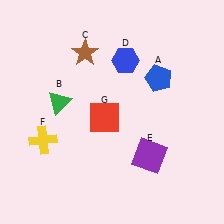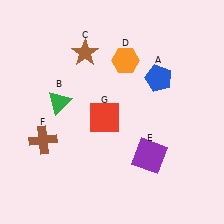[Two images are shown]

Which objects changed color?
D changed from blue to orange. F changed from yellow to brown.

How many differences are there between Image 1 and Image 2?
There are 2 differences between the two images.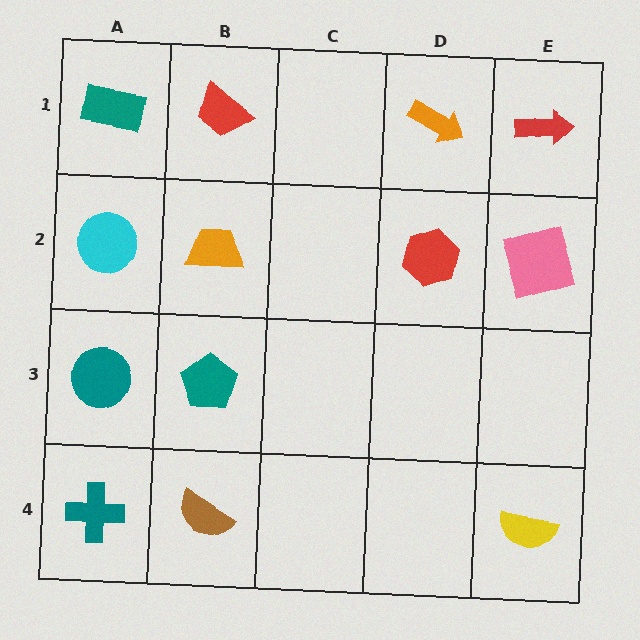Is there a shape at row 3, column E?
No, that cell is empty.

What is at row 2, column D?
A red hexagon.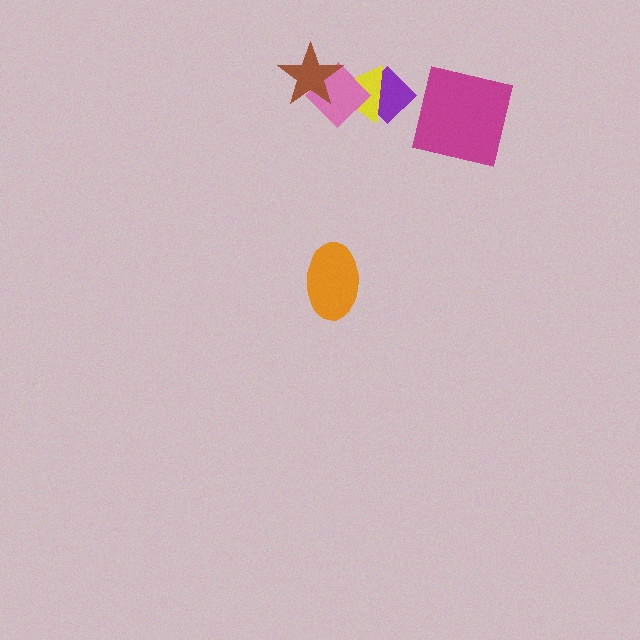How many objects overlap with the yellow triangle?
3 objects overlap with the yellow triangle.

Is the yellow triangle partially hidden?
Yes, it is partially covered by another shape.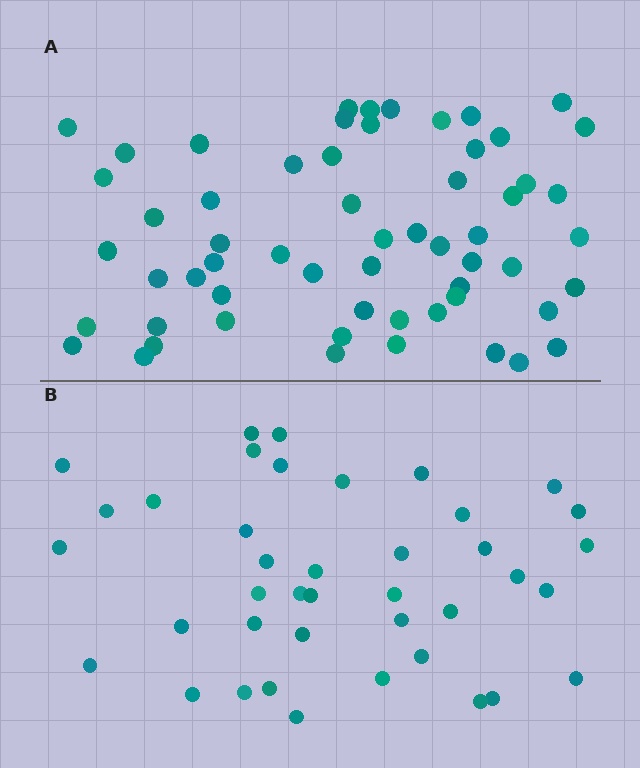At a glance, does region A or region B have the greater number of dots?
Region A (the top region) has more dots.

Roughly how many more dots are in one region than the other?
Region A has approximately 20 more dots than region B.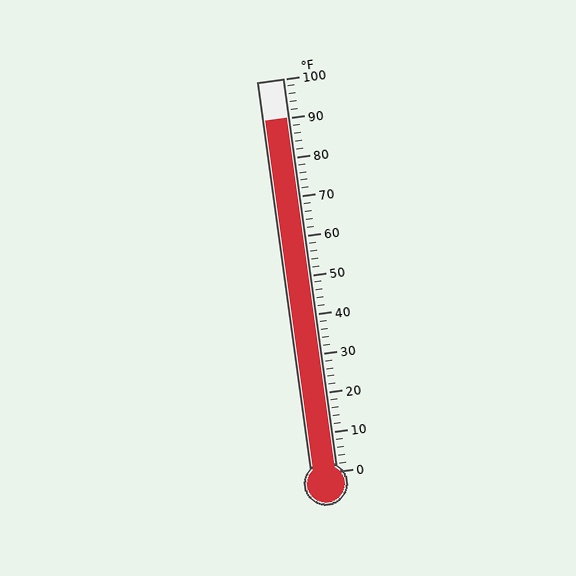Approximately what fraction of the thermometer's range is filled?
The thermometer is filled to approximately 90% of its range.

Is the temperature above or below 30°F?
The temperature is above 30°F.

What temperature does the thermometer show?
The thermometer shows approximately 90°F.